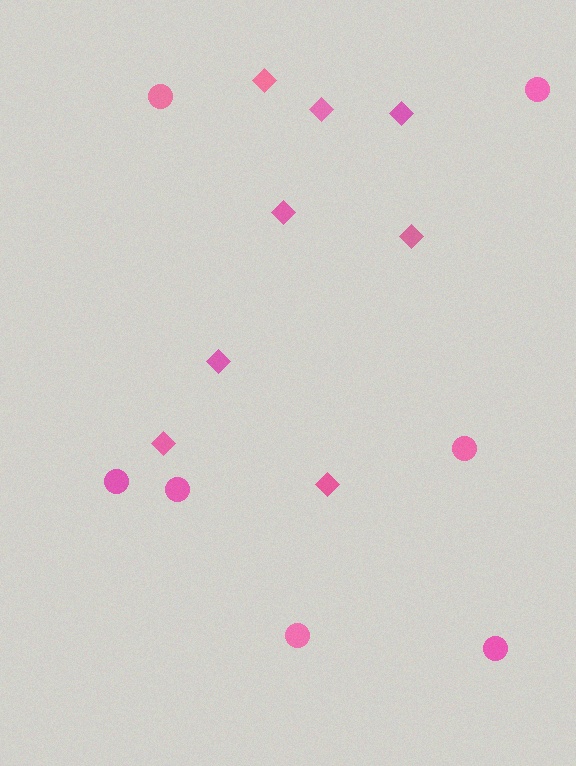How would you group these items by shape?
There are 2 groups: one group of diamonds (8) and one group of circles (7).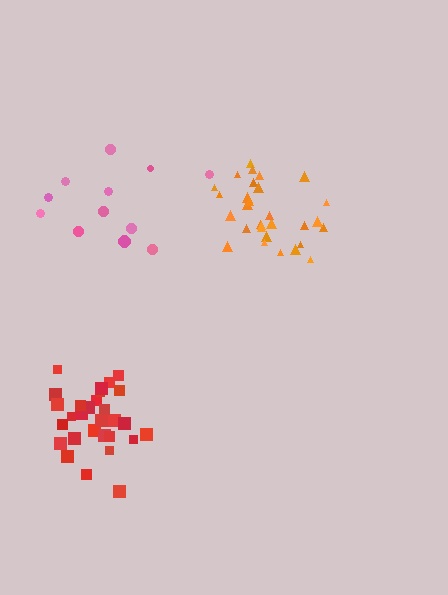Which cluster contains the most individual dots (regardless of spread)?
Orange (30).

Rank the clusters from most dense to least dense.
orange, red, pink.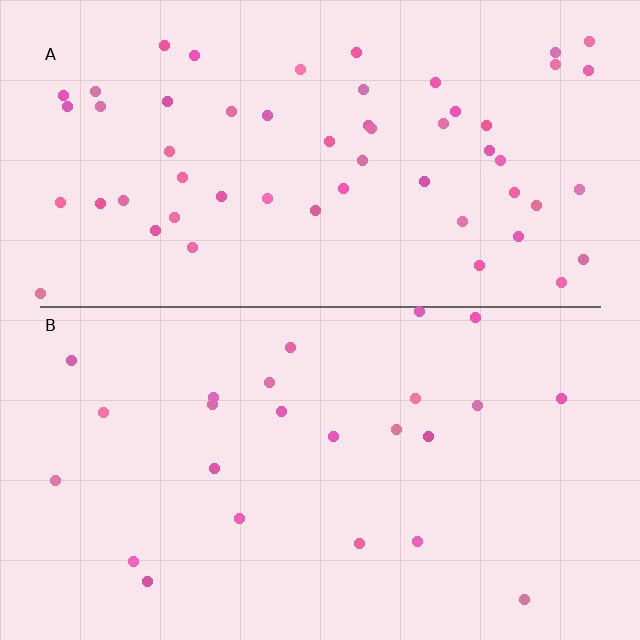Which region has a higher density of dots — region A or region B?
A (the top).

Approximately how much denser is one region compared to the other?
Approximately 2.3× — region A over region B.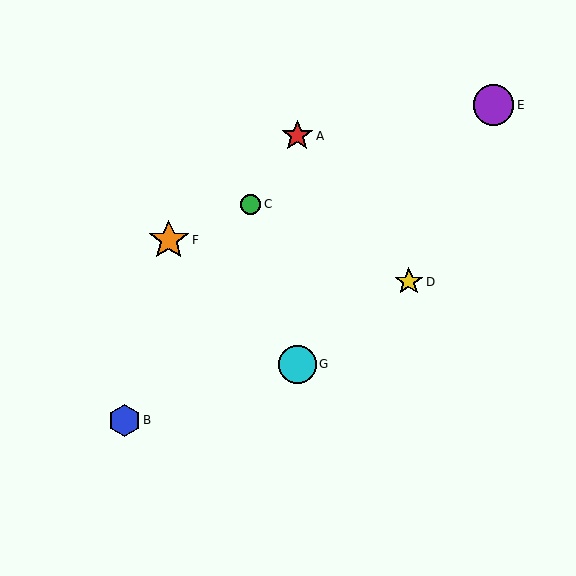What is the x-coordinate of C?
Object C is at x≈250.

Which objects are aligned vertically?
Objects A, G are aligned vertically.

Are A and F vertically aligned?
No, A is at x≈297 and F is at x≈169.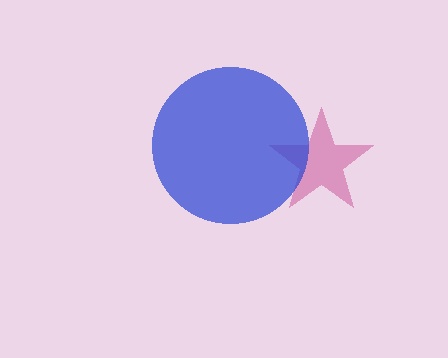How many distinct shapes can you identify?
There are 2 distinct shapes: a magenta star, a blue circle.